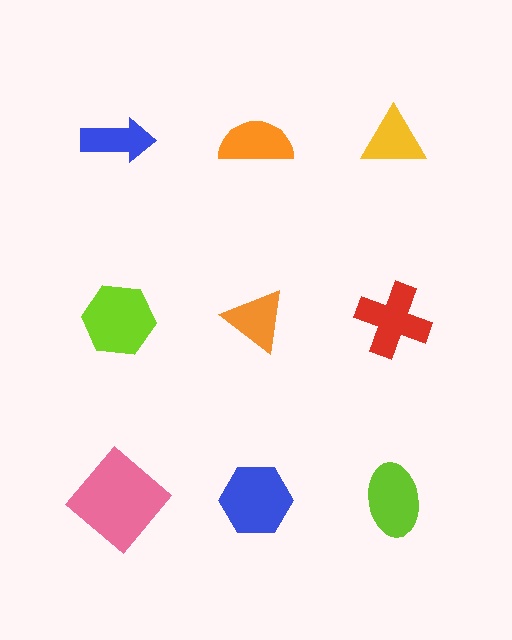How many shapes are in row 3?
3 shapes.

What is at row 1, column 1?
A blue arrow.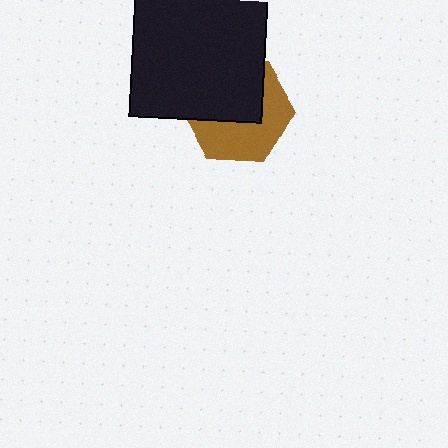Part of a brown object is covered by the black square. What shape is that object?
It is a hexagon.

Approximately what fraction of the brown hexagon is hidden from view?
Roughly 51% of the brown hexagon is hidden behind the black square.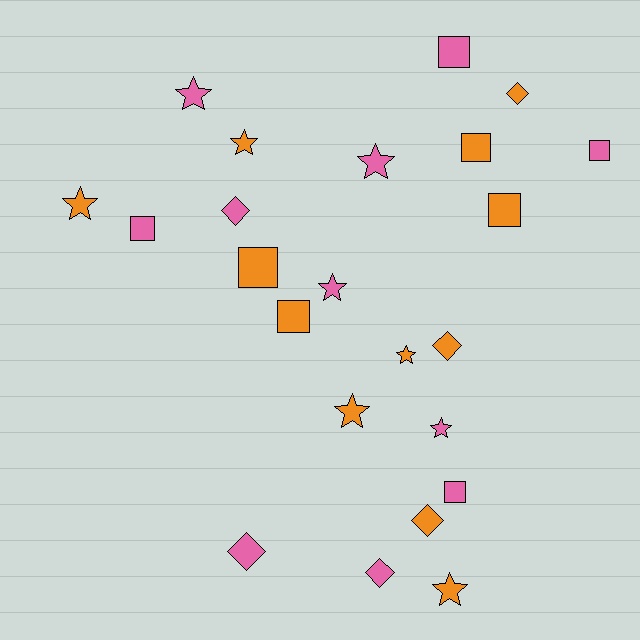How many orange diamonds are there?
There are 3 orange diamonds.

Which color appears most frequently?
Orange, with 12 objects.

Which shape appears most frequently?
Star, with 9 objects.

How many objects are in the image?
There are 23 objects.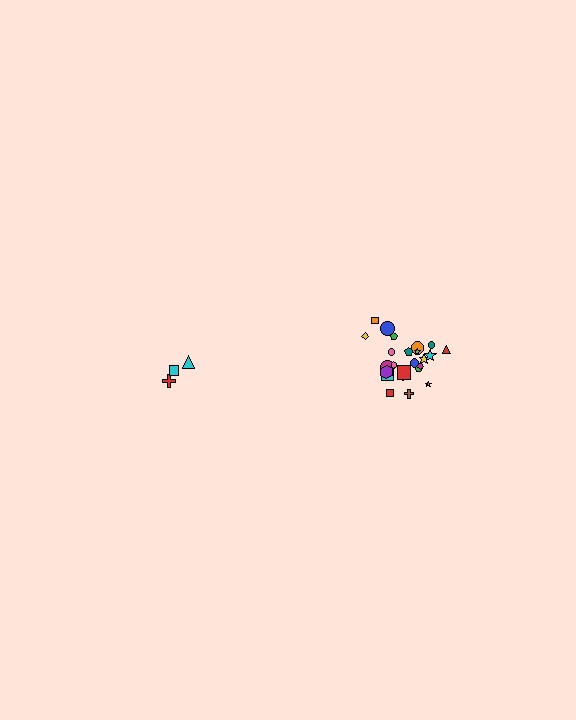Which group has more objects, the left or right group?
The right group.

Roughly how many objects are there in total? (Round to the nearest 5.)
Roughly 30 objects in total.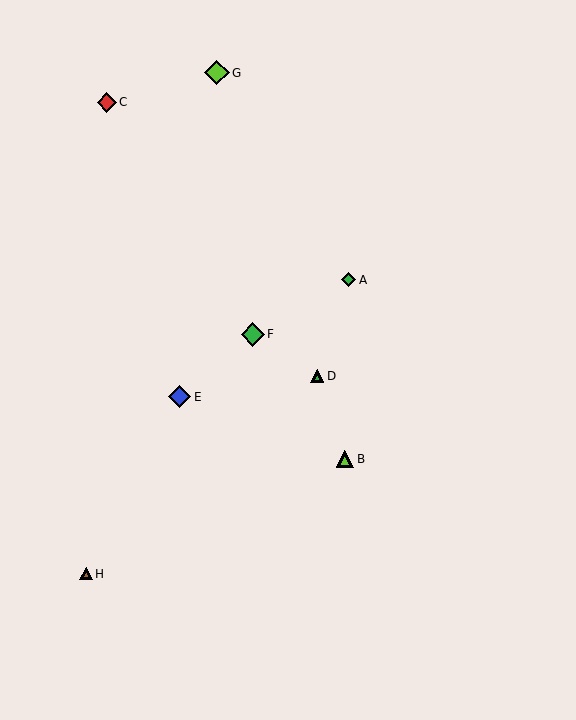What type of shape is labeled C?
Shape C is a red diamond.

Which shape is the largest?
The lime diamond (labeled G) is the largest.